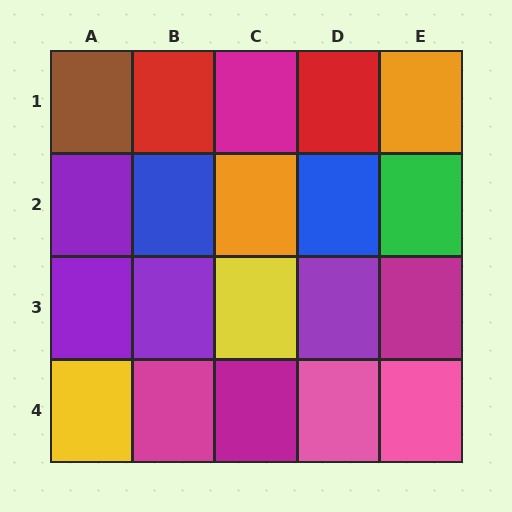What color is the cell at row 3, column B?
Purple.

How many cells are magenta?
4 cells are magenta.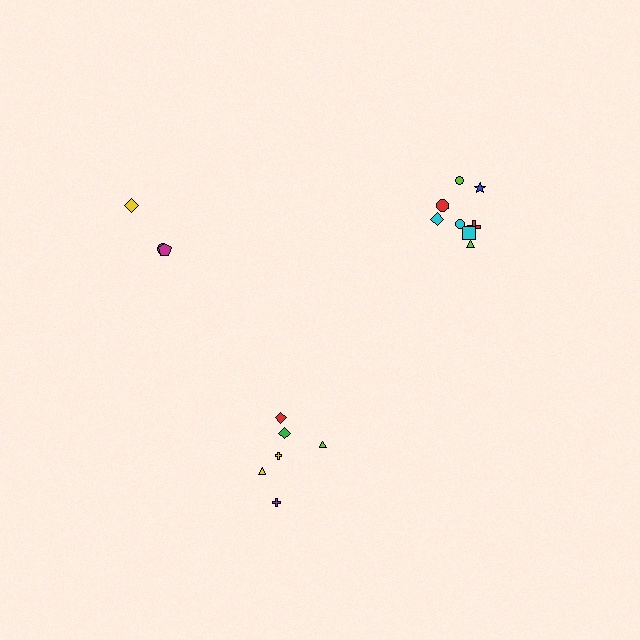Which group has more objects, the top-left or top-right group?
The top-right group.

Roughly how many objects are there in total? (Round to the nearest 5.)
Roughly 20 objects in total.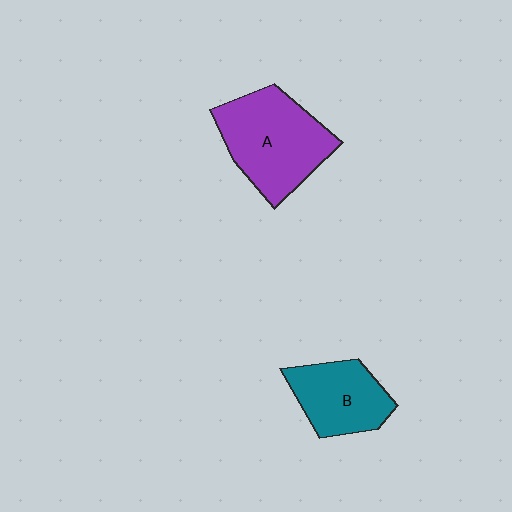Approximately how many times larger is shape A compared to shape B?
Approximately 1.5 times.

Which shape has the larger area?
Shape A (purple).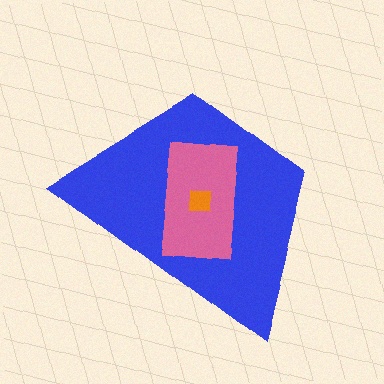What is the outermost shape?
The blue trapezoid.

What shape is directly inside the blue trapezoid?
The pink rectangle.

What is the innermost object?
The orange square.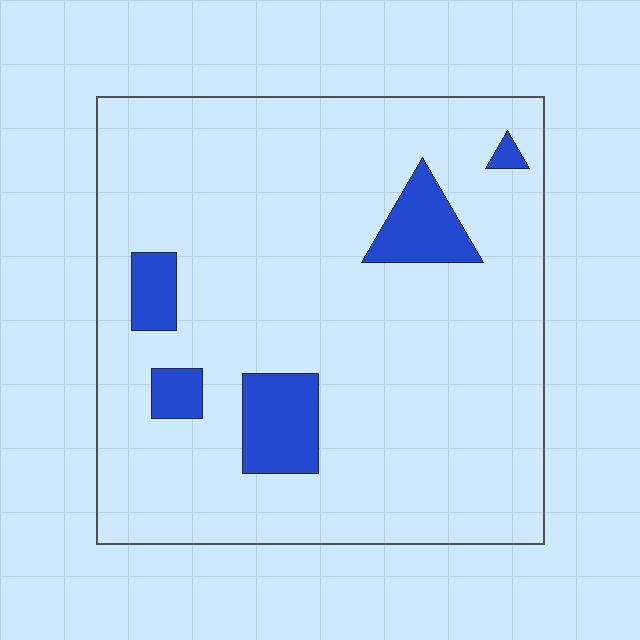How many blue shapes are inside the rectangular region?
5.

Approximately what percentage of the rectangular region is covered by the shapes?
Approximately 10%.